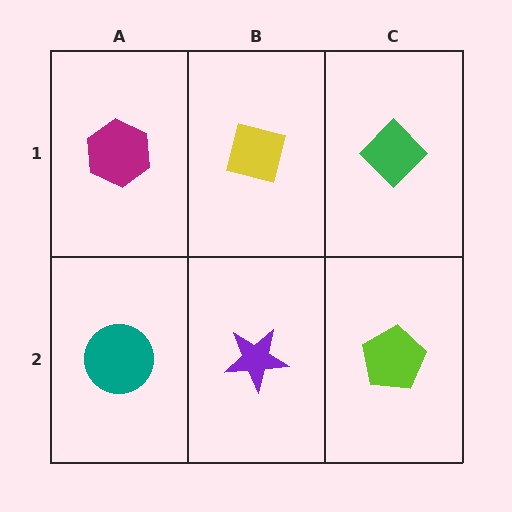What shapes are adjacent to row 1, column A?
A teal circle (row 2, column A), a yellow diamond (row 1, column B).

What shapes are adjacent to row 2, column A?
A magenta hexagon (row 1, column A), a purple star (row 2, column B).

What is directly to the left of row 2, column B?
A teal circle.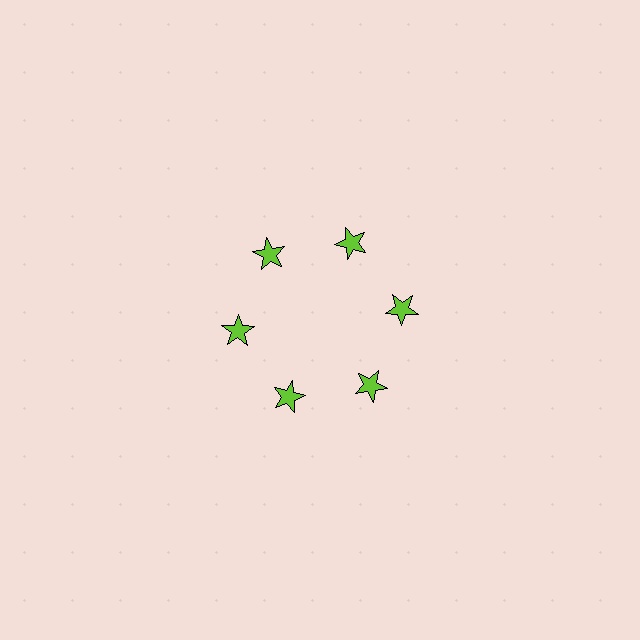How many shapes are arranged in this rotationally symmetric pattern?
There are 6 shapes, arranged in 6 groups of 1.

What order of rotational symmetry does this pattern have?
This pattern has 6-fold rotational symmetry.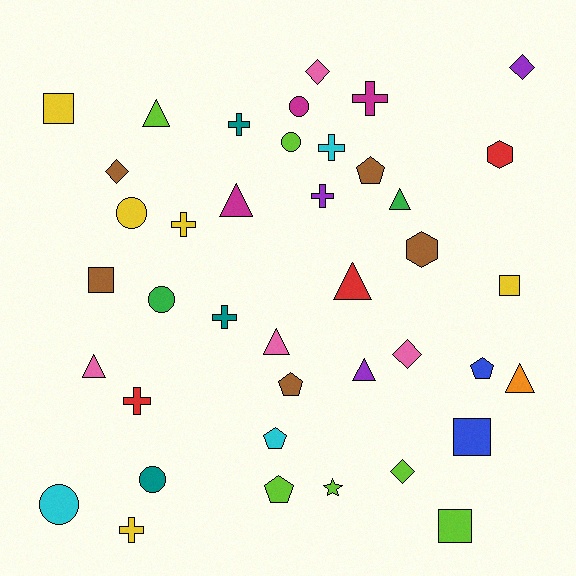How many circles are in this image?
There are 6 circles.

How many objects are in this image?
There are 40 objects.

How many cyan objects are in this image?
There are 3 cyan objects.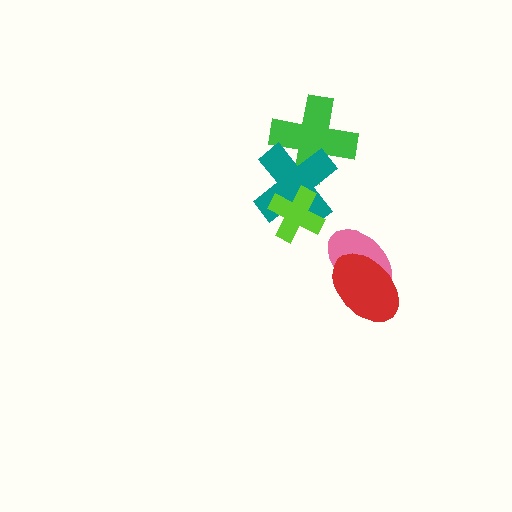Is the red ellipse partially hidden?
No, no other shape covers it.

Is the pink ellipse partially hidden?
Yes, it is partially covered by another shape.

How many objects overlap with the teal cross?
2 objects overlap with the teal cross.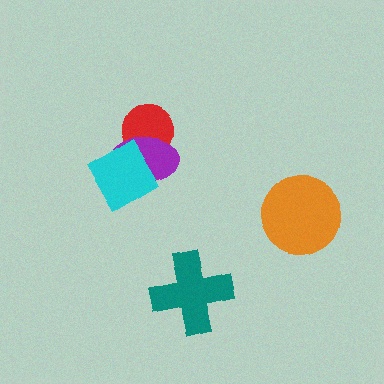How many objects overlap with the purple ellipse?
2 objects overlap with the purple ellipse.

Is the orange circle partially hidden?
No, no other shape covers it.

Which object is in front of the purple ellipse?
The cyan diamond is in front of the purple ellipse.